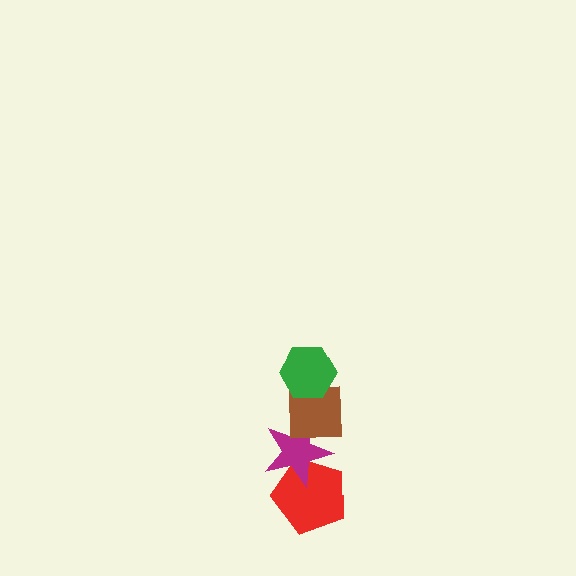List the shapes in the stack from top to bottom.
From top to bottom: the green hexagon, the brown square, the magenta star, the red pentagon.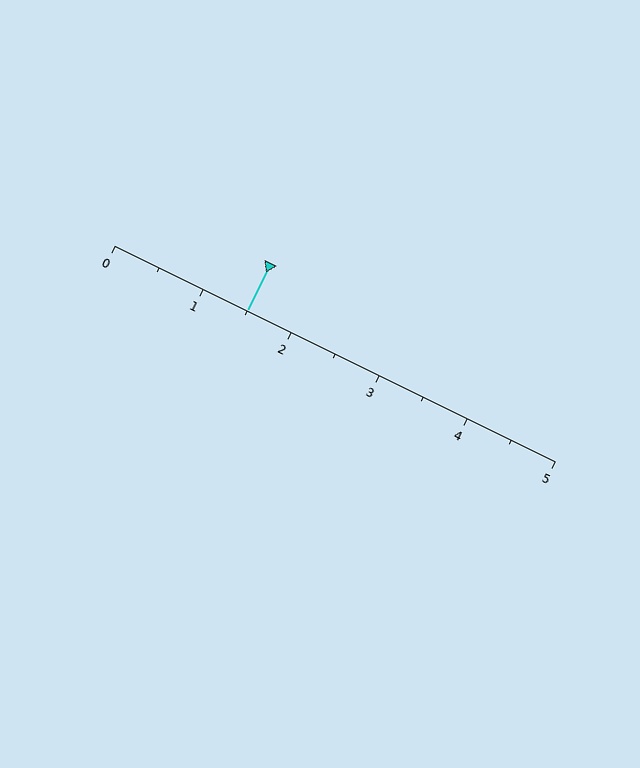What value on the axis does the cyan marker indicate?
The marker indicates approximately 1.5.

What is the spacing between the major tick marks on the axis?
The major ticks are spaced 1 apart.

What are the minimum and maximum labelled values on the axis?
The axis runs from 0 to 5.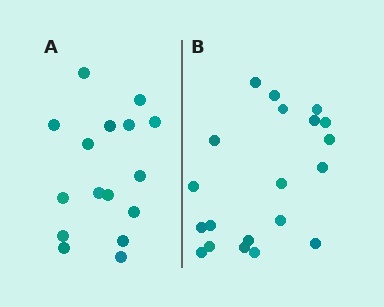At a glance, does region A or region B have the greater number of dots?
Region B (the right region) has more dots.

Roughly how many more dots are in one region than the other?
Region B has about 4 more dots than region A.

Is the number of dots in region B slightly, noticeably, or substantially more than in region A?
Region B has noticeably more, but not dramatically so. The ratio is roughly 1.2 to 1.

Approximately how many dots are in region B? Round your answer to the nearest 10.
About 20 dots.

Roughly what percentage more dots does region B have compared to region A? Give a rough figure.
About 25% more.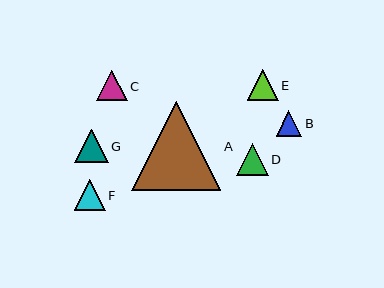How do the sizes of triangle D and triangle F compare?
Triangle D and triangle F are approximately the same size.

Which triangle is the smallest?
Triangle B is the smallest with a size of approximately 26 pixels.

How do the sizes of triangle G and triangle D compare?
Triangle G and triangle D are approximately the same size.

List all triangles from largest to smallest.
From largest to smallest: A, G, D, E, F, C, B.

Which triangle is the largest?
Triangle A is the largest with a size of approximately 89 pixels.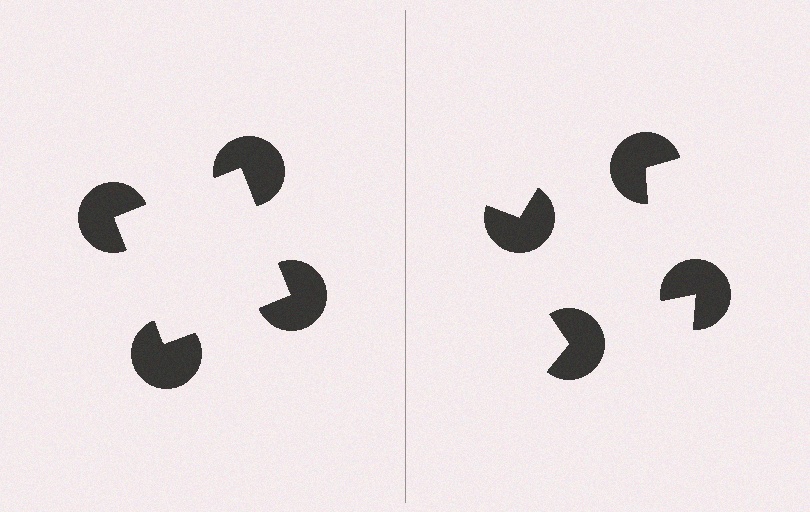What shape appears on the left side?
An illusory square.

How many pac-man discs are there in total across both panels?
8 — 4 on each side.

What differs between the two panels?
The pac-man discs are positioned identically on both sides; only the wedge orientations differ. On the left they align to a square; on the right they are misaligned.